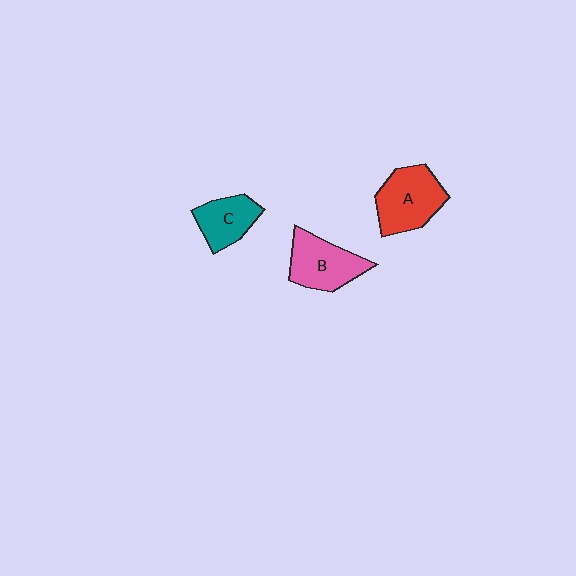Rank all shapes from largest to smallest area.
From largest to smallest: A (red), B (pink), C (teal).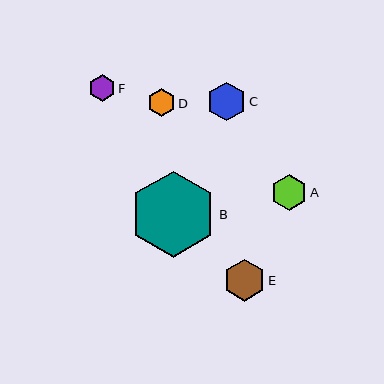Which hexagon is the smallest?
Hexagon F is the smallest with a size of approximately 27 pixels.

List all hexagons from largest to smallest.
From largest to smallest: B, E, C, A, D, F.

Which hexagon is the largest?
Hexagon B is the largest with a size of approximately 86 pixels.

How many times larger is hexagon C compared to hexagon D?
Hexagon C is approximately 1.4 times the size of hexagon D.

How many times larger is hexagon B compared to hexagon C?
Hexagon B is approximately 2.2 times the size of hexagon C.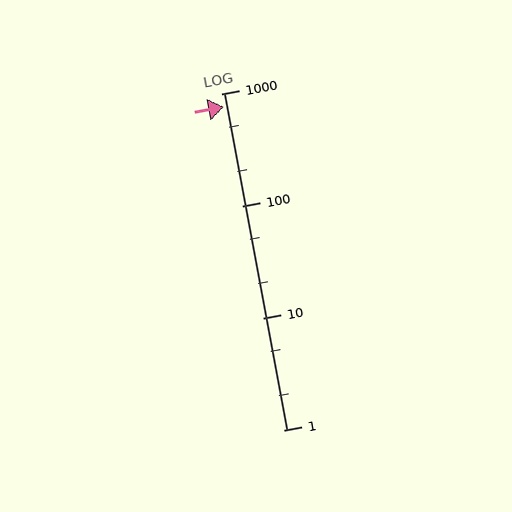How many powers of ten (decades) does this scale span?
The scale spans 3 decades, from 1 to 1000.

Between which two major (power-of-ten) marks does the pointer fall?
The pointer is between 100 and 1000.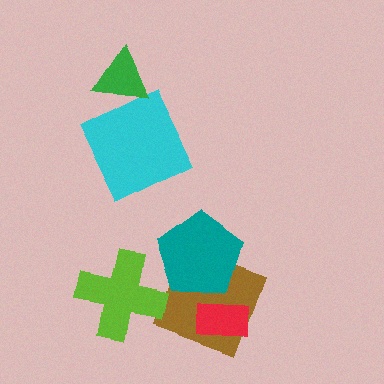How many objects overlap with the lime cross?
0 objects overlap with the lime cross.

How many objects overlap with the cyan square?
0 objects overlap with the cyan square.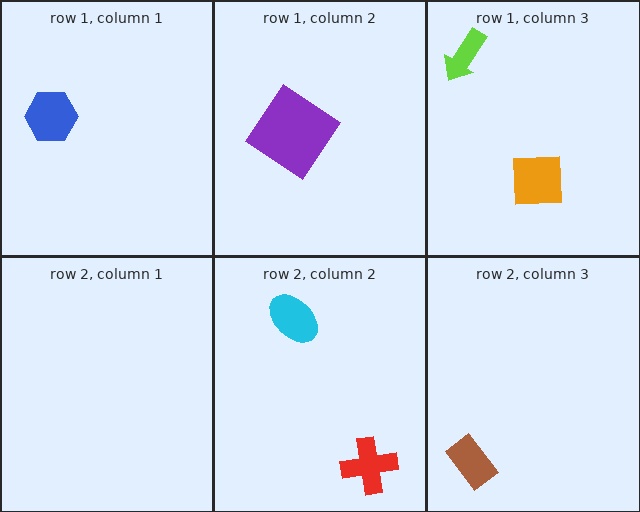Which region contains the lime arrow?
The row 1, column 3 region.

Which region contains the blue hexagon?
The row 1, column 1 region.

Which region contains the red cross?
The row 2, column 2 region.